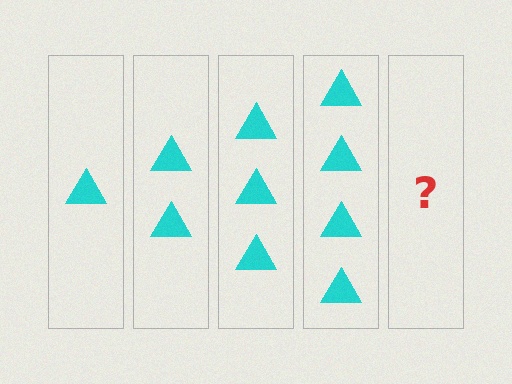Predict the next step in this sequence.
The next step is 5 triangles.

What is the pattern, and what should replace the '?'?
The pattern is that each step adds one more triangle. The '?' should be 5 triangles.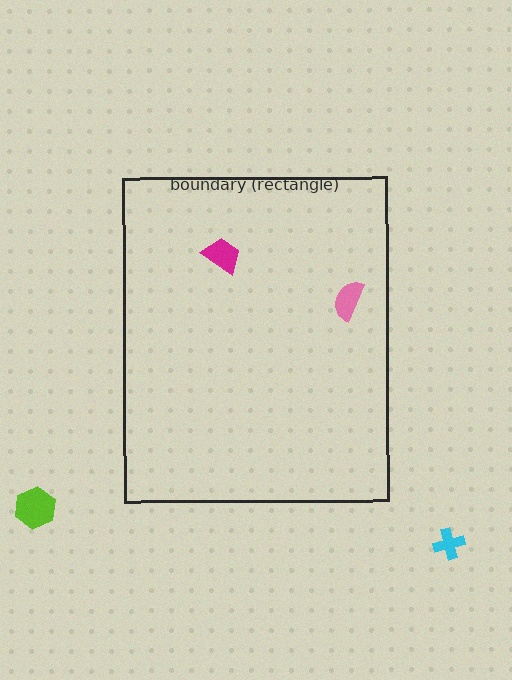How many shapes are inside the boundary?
2 inside, 2 outside.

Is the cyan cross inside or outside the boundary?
Outside.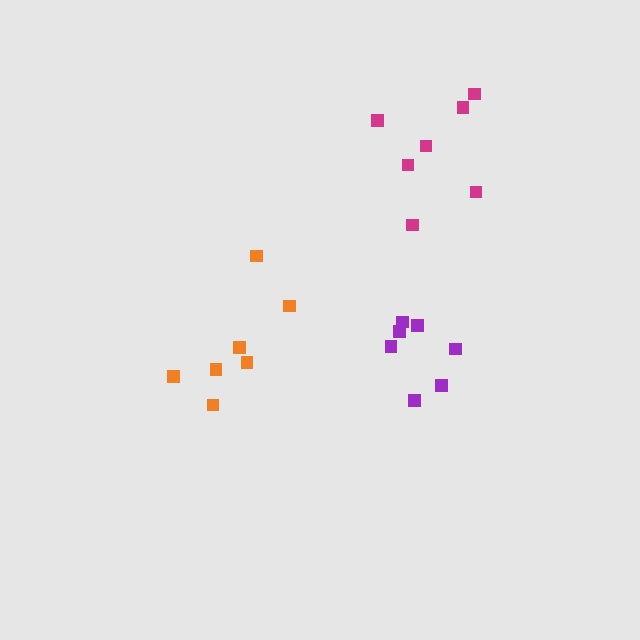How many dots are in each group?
Group 1: 7 dots, Group 2: 7 dots, Group 3: 7 dots (21 total).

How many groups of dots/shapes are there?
There are 3 groups.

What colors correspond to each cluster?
The clusters are colored: magenta, orange, purple.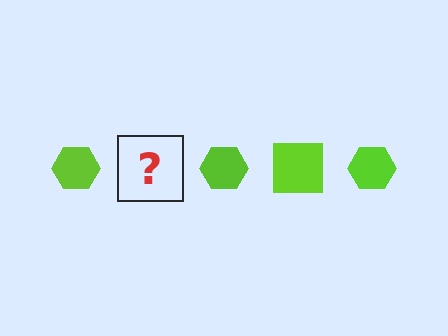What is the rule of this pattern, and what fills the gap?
The rule is that the pattern cycles through hexagon, square shapes in lime. The gap should be filled with a lime square.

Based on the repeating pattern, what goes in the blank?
The blank should be a lime square.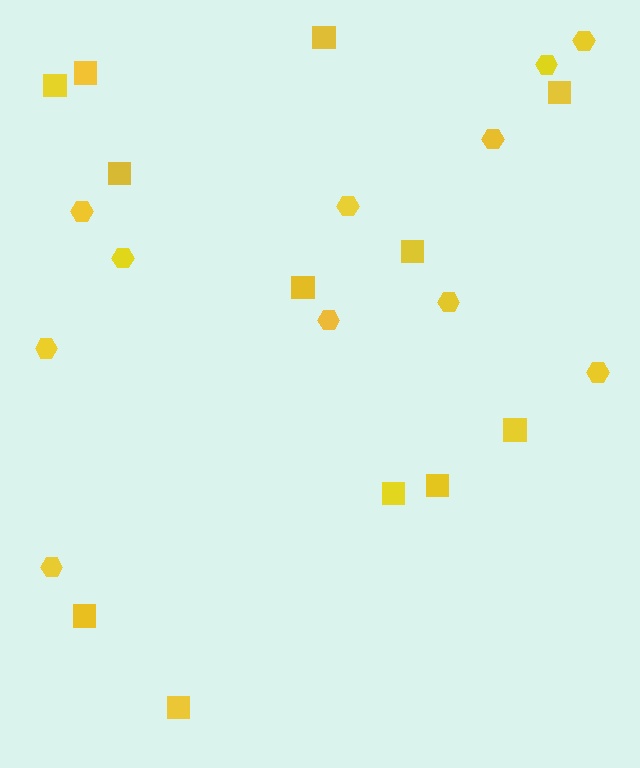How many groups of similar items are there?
There are 2 groups: one group of squares (12) and one group of hexagons (11).